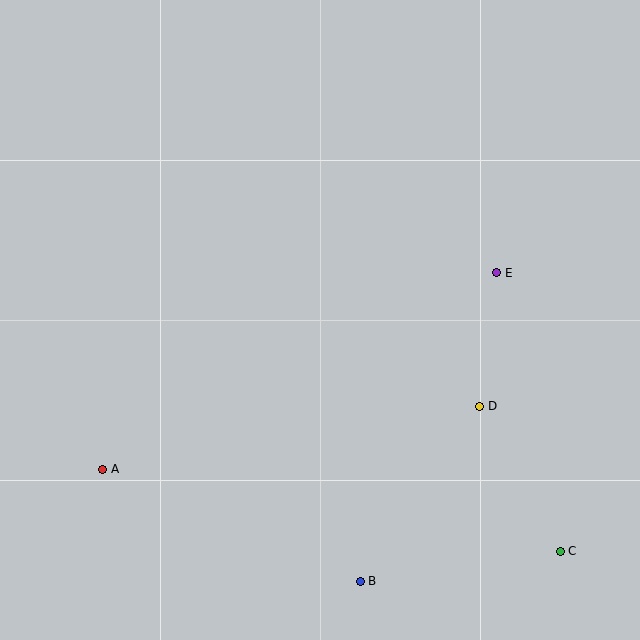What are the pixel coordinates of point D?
Point D is at (480, 406).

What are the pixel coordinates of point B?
Point B is at (360, 582).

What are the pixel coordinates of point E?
Point E is at (497, 273).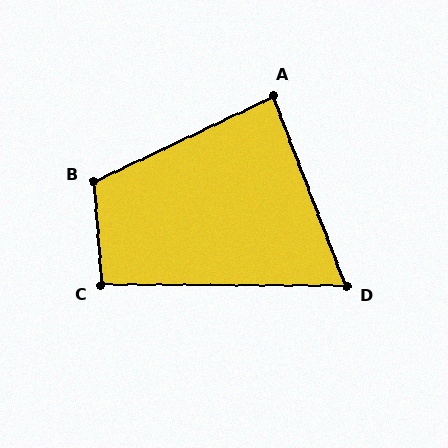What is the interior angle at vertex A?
Approximately 86 degrees (approximately right).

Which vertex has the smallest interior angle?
D, at approximately 69 degrees.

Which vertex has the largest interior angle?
B, at approximately 111 degrees.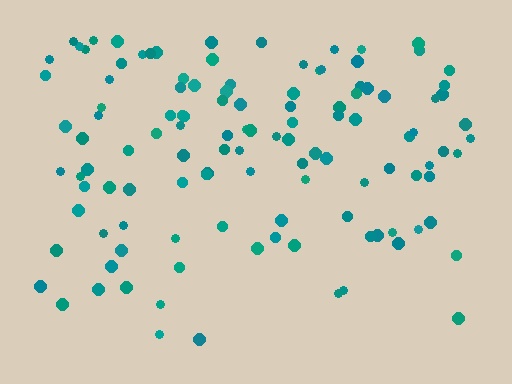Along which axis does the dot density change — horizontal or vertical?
Vertical.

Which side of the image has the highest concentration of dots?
The top.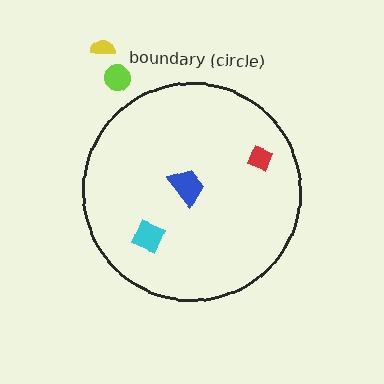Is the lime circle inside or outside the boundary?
Outside.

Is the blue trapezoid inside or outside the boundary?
Inside.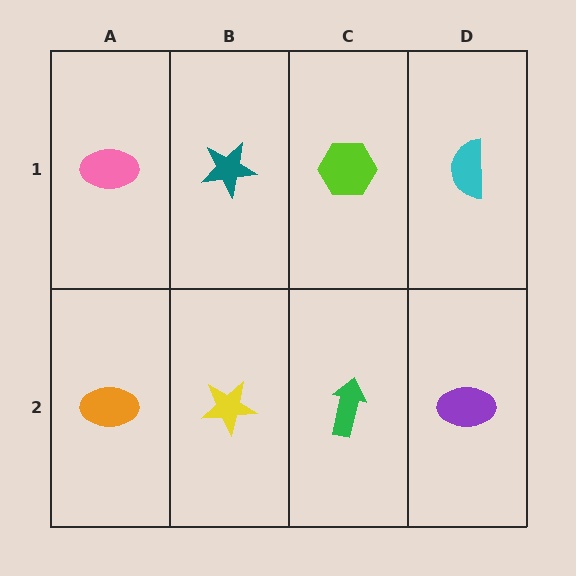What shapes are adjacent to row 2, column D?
A cyan semicircle (row 1, column D), a green arrow (row 2, column C).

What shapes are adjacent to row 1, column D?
A purple ellipse (row 2, column D), a lime hexagon (row 1, column C).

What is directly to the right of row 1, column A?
A teal star.